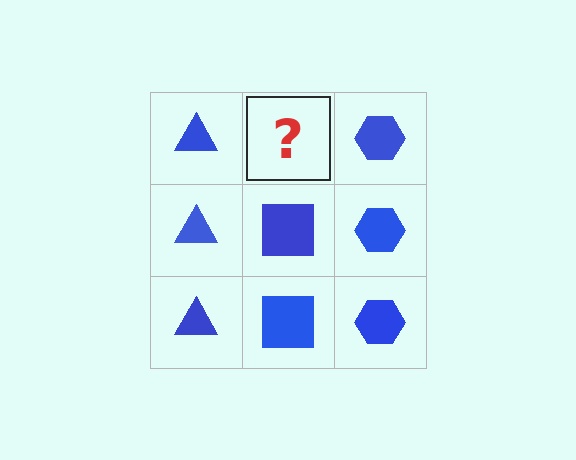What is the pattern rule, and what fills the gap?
The rule is that each column has a consistent shape. The gap should be filled with a blue square.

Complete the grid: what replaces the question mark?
The question mark should be replaced with a blue square.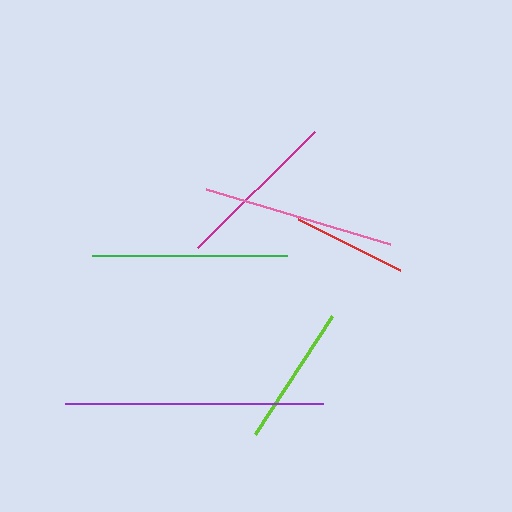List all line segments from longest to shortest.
From longest to shortest: purple, green, pink, magenta, lime, red.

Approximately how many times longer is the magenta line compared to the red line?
The magenta line is approximately 1.4 times the length of the red line.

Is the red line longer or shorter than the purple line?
The purple line is longer than the red line.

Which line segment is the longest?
The purple line is the longest at approximately 258 pixels.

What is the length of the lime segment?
The lime segment is approximately 141 pixels long.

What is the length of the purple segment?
The purple segment is approximately 258 pixels long.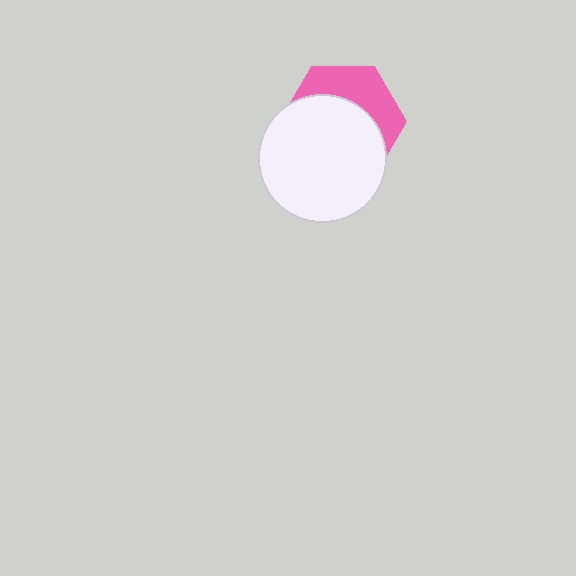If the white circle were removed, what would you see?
You would see the complete pink hexagon.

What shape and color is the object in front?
The object in front is a white circle.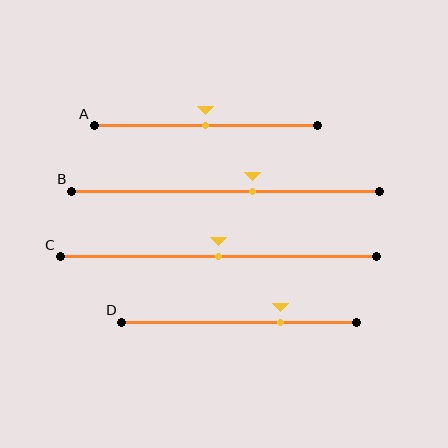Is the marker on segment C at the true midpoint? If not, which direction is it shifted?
Yes, the marker on segment C is at the true midpoint.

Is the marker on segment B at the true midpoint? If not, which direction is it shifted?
No, the marker on segment B is shifted to the right by about 9% of the segment length.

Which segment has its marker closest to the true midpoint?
Segment A has its marker closest to the true midpoint.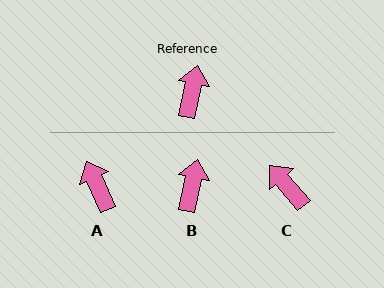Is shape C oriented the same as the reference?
No, it is off by about 53 degrees.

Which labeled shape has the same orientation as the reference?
B.